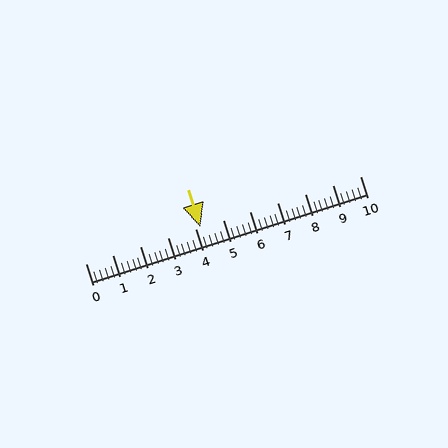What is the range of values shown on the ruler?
The ruler shows values from 0 to 10.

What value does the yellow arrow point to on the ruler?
The yellow arrow points to approximately 4.2.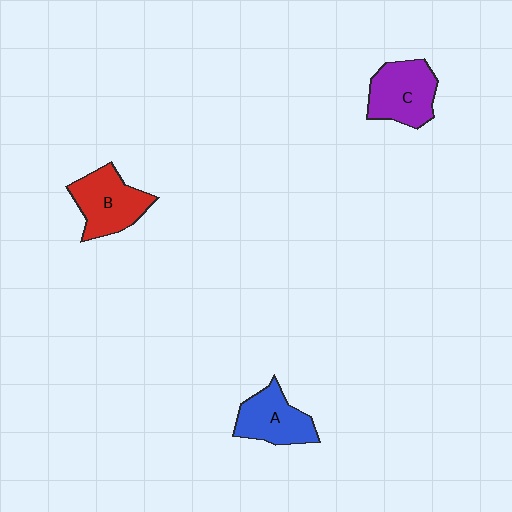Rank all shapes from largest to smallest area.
From largest to smallest: B (red), C (purple), A (blue).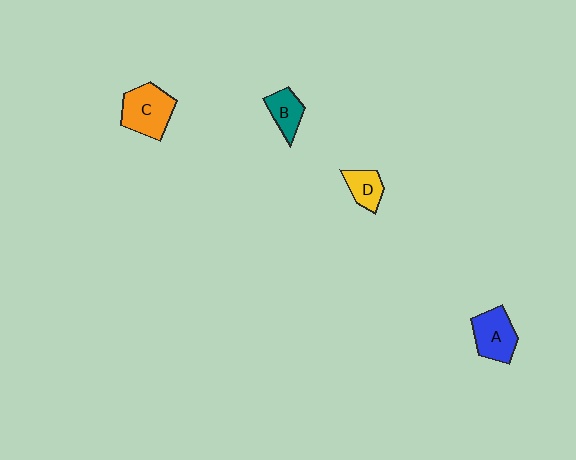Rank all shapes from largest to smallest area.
From largest to smallest: C (orange), A (blue), B (teal), D (yellow).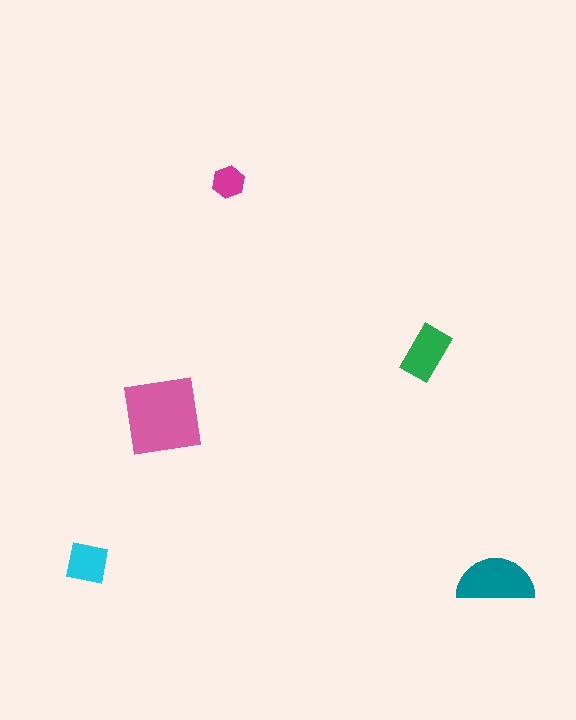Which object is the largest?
The pink square.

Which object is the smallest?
The magenta hexagon.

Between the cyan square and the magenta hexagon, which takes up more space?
The cyan square.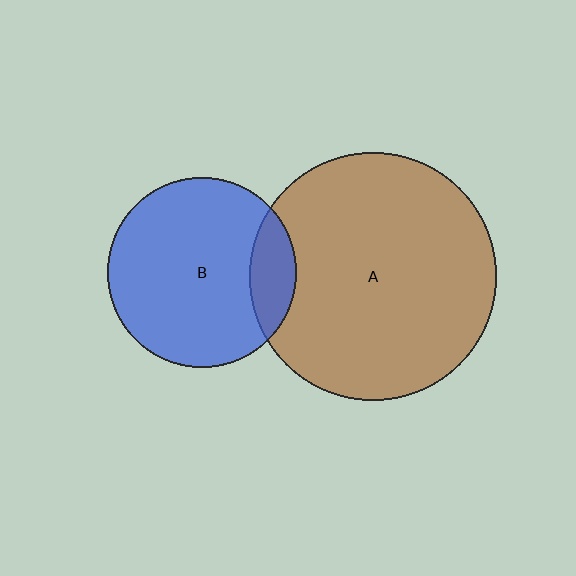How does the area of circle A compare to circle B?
Approximately 1.7 times.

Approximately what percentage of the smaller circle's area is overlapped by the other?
Approximately 15%.